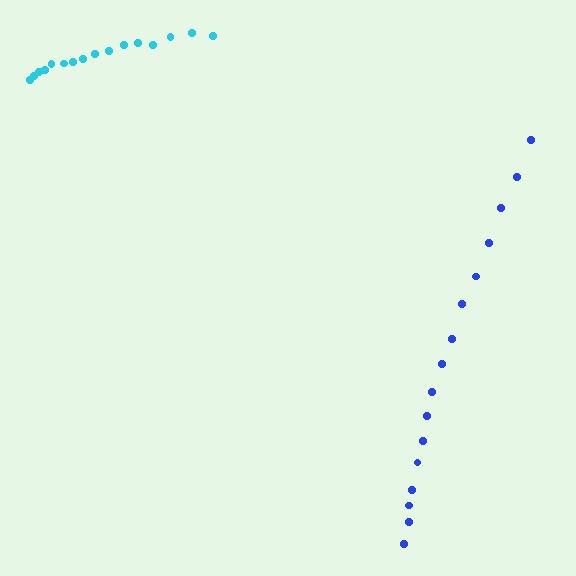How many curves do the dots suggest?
There are 2 distinct paths.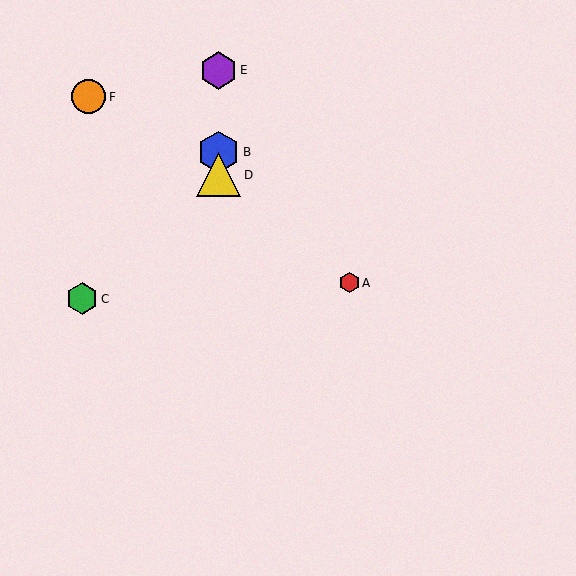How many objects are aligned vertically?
3 objects (B, D, E) are aligned vertically.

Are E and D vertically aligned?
Yes, both are at x≈219.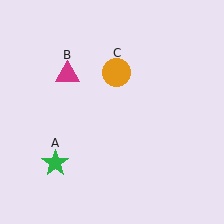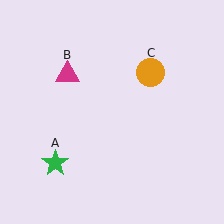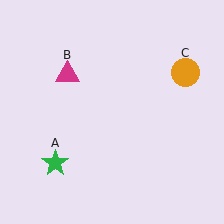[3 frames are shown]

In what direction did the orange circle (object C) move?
The orange circle (object C) moved right.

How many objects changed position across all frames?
1 object changed position: orange circle (object C).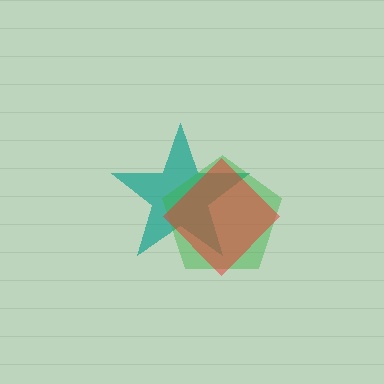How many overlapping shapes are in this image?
There are 3 overlapping shapes in the image.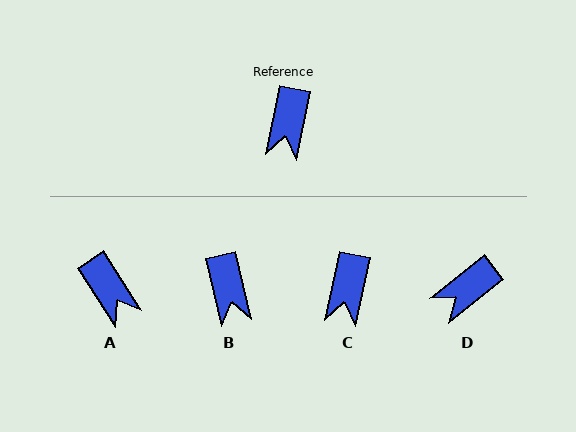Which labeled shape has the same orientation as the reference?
C.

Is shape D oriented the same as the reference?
No, it is off by about 40 degrees.